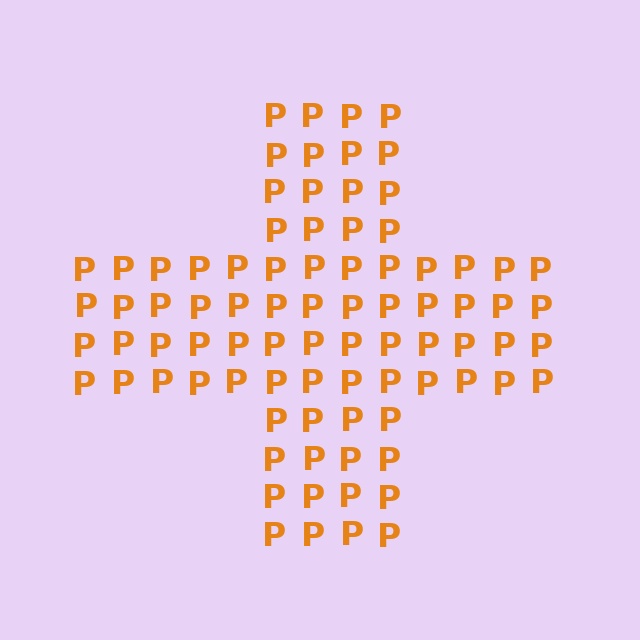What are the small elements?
The small elements are letter P's.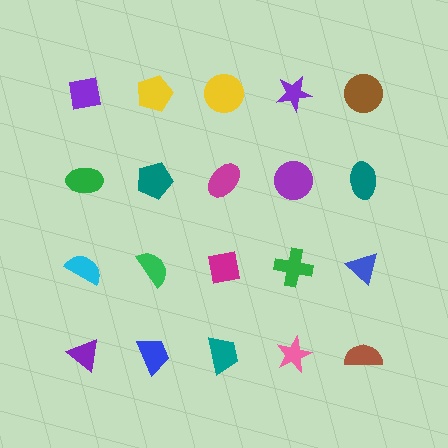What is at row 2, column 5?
A teal ellipse.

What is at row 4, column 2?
A blue trapezoid.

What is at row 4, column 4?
A pink star.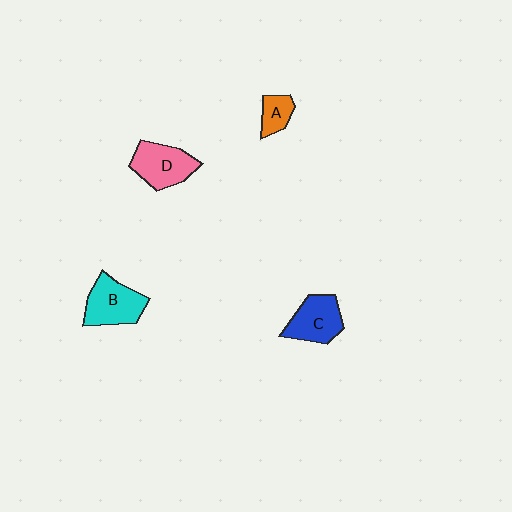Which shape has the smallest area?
Shape A (orange).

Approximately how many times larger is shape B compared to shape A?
Approximately 2.1 times.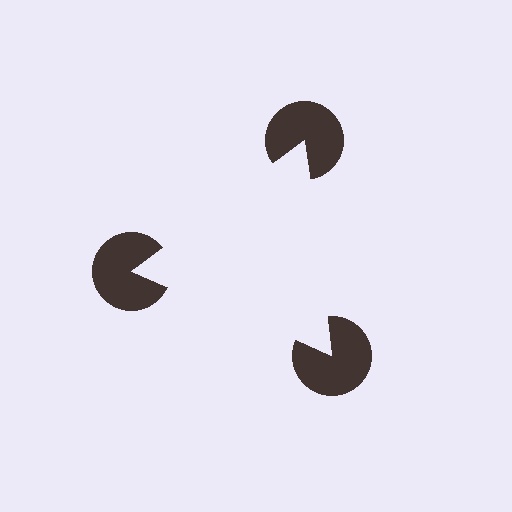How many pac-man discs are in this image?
There are 3 — one at each vertex of the illusory triangle.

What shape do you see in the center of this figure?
An illusory triangle — its edges are inferred from the aligned wedge cuts in the pac-man discs, not physically drawn.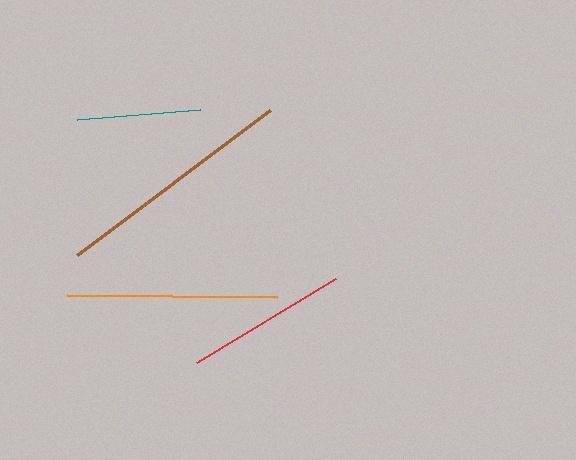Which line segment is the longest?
The brown line is the longest at approximately 241 pixels.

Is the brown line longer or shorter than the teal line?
The brown line is longer than the teal line.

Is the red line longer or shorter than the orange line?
The orange line is longer than the red line.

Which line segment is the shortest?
The teal line is the shortest at approximately 124 pixels.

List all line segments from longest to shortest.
From longest to shortest: brown, orange, red, teal.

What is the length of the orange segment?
The orange segment is approximately 210 pixels long.